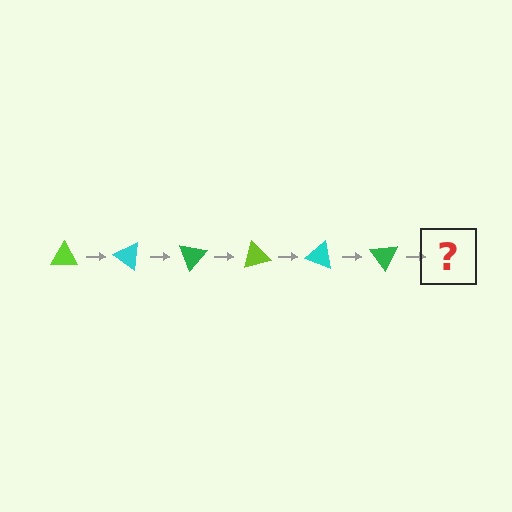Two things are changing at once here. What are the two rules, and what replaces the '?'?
The two rules are that it rotates 35 degrees each step and the color cycles through lime, cyan, and green. The '?' should be a lime triangle, rotated 210 degrees from the start.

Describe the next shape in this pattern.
It should be a lime triangle, rotated 210 degrees from the start.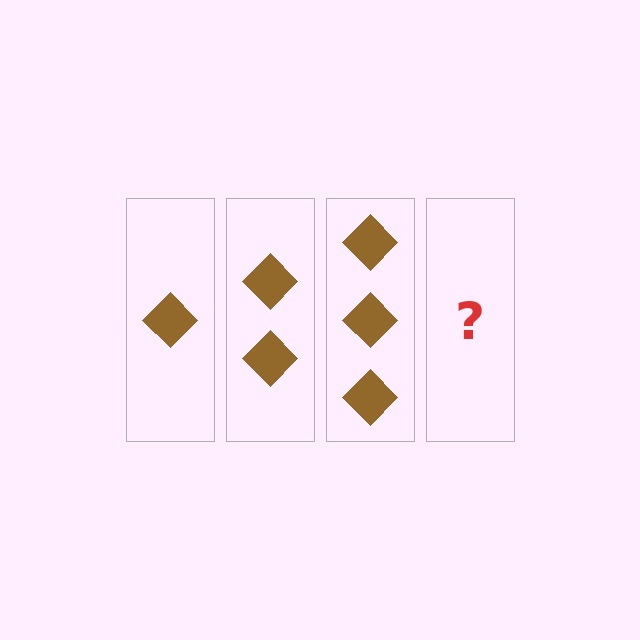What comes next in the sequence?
The next element should be 4 diamonds.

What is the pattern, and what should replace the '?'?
The pattern is that each step adds one more diamond. The '?' should be 4 diamonds.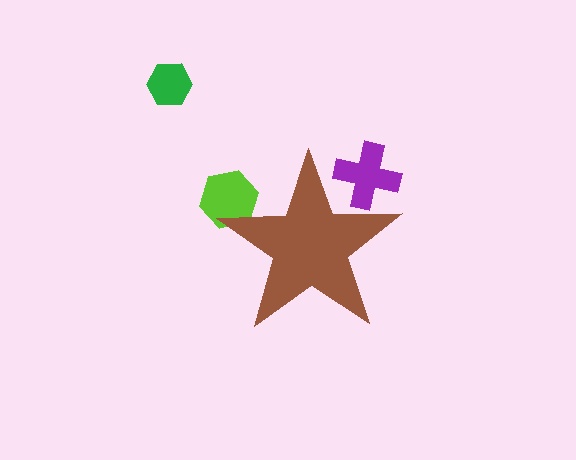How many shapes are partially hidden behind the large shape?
2 shapes are partially hidden.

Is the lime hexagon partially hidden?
Yes, the lime hexagon is partially hidden behind the brown star.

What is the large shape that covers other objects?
A brown star.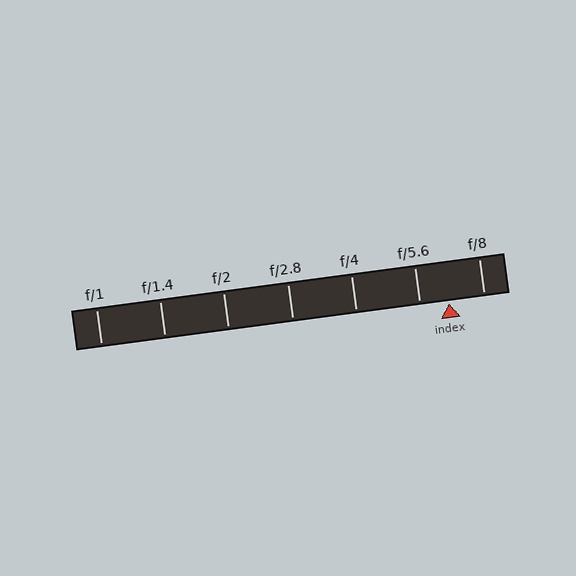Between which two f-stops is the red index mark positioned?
The index mark is between f/5.6 and f/8.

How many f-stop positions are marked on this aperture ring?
There are 7 f-stop positions marked.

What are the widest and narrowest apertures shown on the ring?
The widest aperture shown is f/1 and the narrowest is f/8.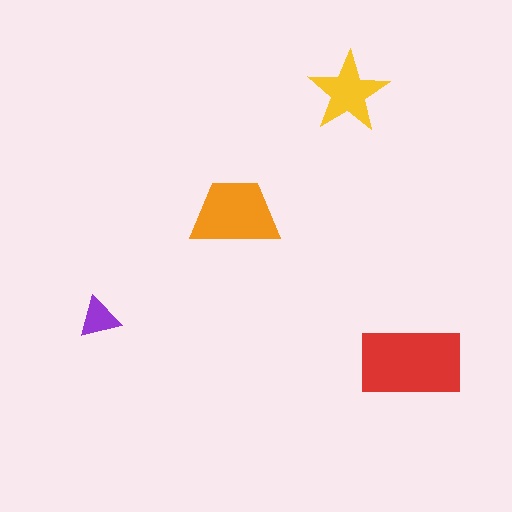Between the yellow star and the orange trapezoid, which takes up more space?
The orange trapezoid.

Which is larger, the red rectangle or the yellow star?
The red rectangle.